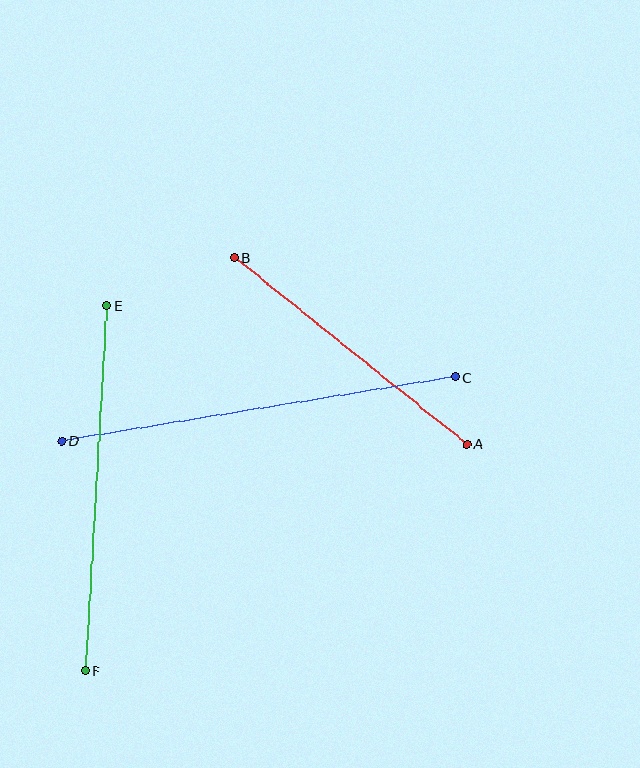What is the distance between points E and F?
The distance is approximately 366 pixels.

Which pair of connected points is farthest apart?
Points C and D are farthest apart.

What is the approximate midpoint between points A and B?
The midpoint is at approximately (350, 351) pixels.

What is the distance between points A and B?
The distance is approximately 298 pixels.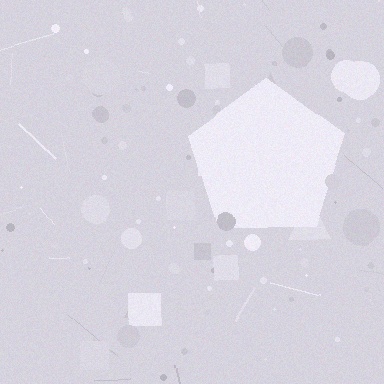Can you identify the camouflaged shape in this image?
The camouflaged shape is a pentagon.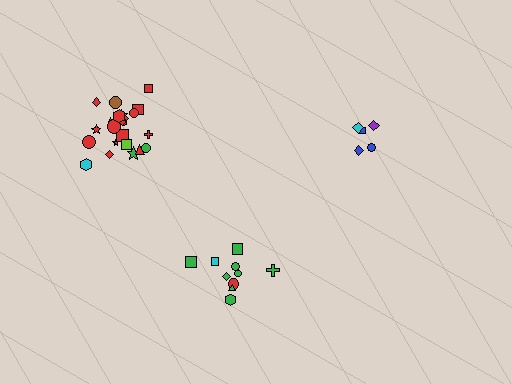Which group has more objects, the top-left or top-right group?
The top-left group.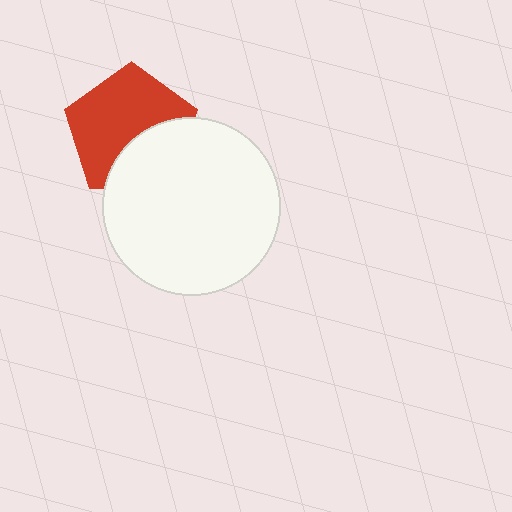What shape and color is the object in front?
The object in front is a white circle.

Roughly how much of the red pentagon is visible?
About half of it is visible (roughly 65%).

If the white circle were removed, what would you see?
You would see the complete red pentagon.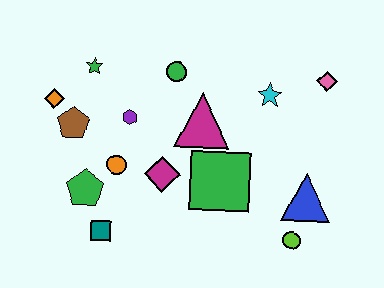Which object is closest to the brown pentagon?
The orange diamond is closest to the brown pentagon.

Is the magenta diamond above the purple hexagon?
No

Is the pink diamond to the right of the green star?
Yes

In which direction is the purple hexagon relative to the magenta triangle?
The purple hexagon is to the left of the magenta triangle.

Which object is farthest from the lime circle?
The orange diamond is farthest from the lime circle.